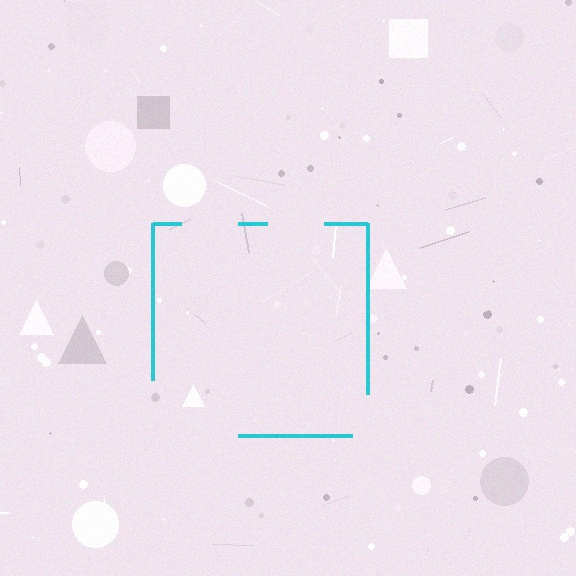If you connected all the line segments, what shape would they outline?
They would outline a square.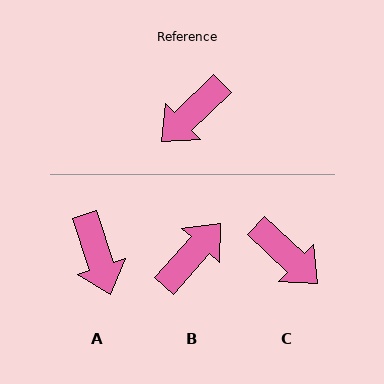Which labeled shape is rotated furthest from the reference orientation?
B, about 176 degrees away.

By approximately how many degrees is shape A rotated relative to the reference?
Approximately 64 degrees counter-clockwise.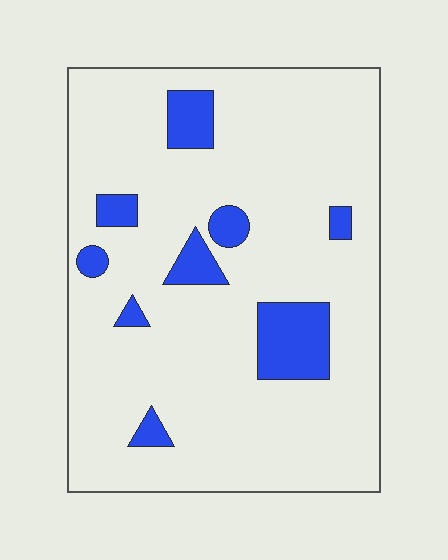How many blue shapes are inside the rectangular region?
9.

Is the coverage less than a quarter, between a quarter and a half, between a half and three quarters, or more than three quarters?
Less than a quarter.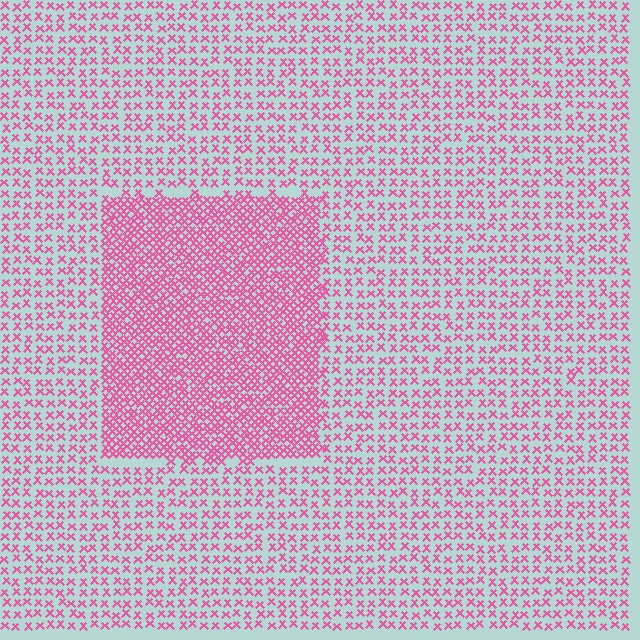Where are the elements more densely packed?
The elements are more densely packed inside the rectangle boundary.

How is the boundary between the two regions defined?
The boundary is defined by a change in element density (approximately 2.3x ratio). All elements are the same color, size, and shape.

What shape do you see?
I see a rectangle.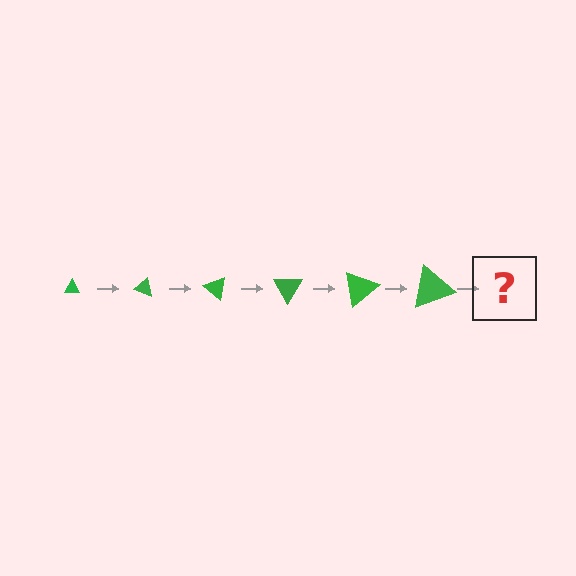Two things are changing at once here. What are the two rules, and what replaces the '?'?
The two rules are that the triangle grows larger each step and it rotates 20 degrees each step. The '?' should be a triangle, larger than the previous one and rotated 120 degrees from the start.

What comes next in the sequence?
The next element should be a triangle, larger than the previous one and rotated 120 degrees from the start.